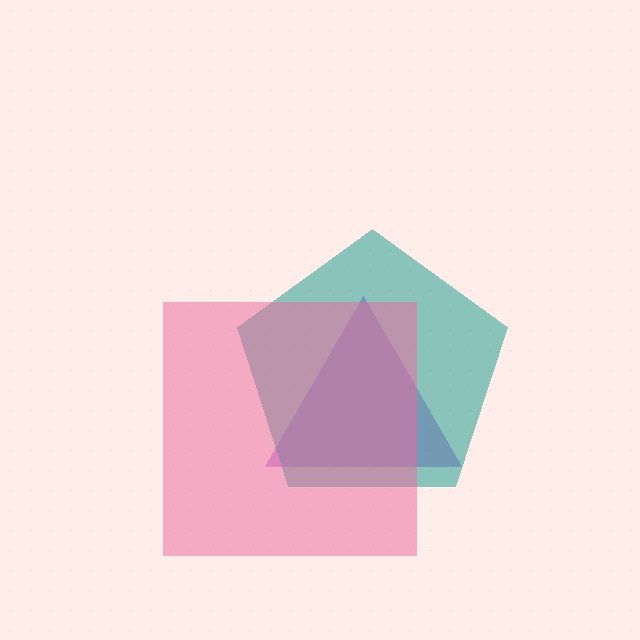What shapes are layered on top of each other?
The layered shapes are: a purple triangle, a teal pentagon, a pink square.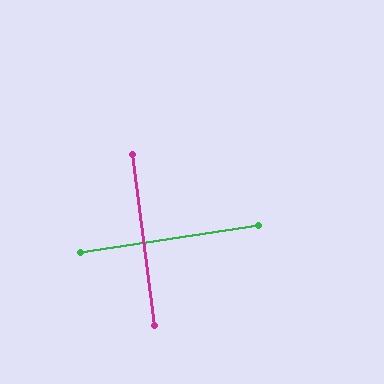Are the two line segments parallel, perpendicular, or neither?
Perpendicular — they meet at approximately 89°.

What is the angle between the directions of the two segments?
Approximately 89 degrees.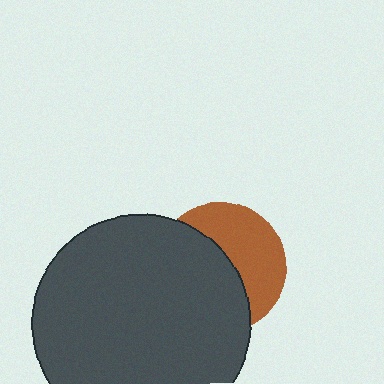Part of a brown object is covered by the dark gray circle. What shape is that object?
It is a circle.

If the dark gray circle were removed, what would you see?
You would see the complete brown circle.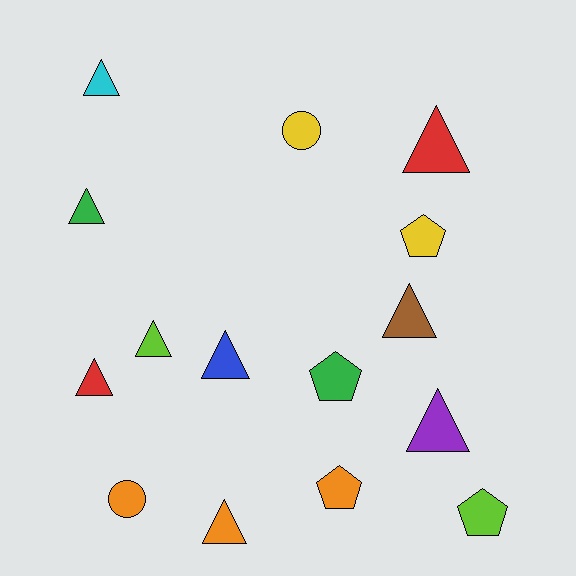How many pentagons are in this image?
There are 4 pentagons.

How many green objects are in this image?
There are 2 green objects.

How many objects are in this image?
There are 15 objects.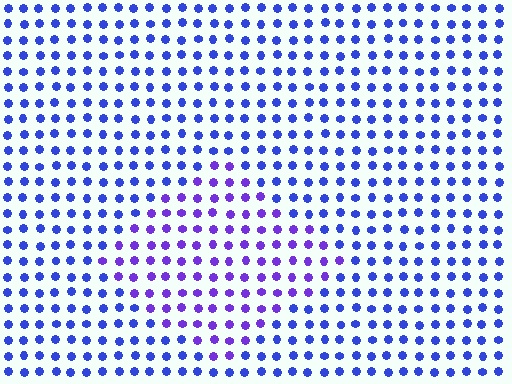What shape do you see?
I see a diamond.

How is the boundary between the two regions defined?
The boundary is defined purely by a slight shift in hue (about 30 degrees). Spacing, size, and orientation are identical on both sides.